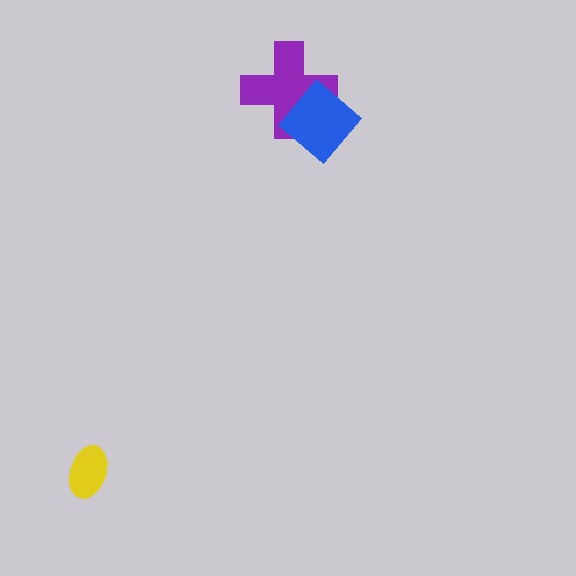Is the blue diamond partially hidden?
No, no other shape covers it.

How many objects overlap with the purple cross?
1 object overlaps with the purple cross.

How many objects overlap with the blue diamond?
1 object overlaps with the blue diamond.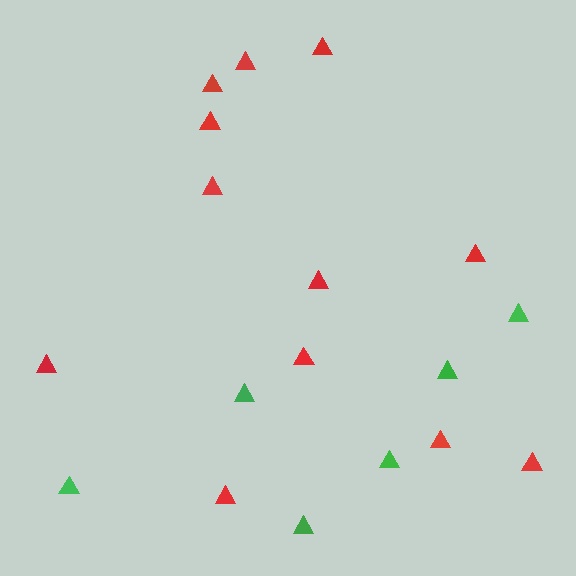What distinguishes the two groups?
There are 2 groups: one group of green triangles (6) and one group of red triangles (12).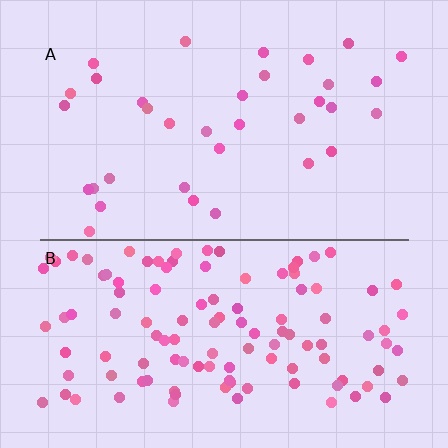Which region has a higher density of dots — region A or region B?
B (the bottom).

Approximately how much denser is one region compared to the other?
Approximately 3.5× — region B over region A.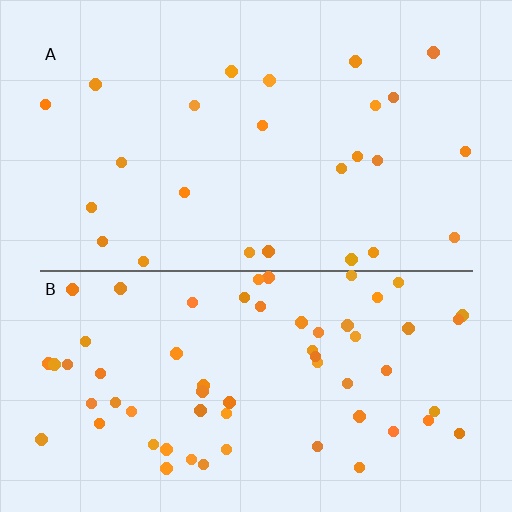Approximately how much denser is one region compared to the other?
Approximately 2.4× — region B over region A.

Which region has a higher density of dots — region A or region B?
B (the bottom).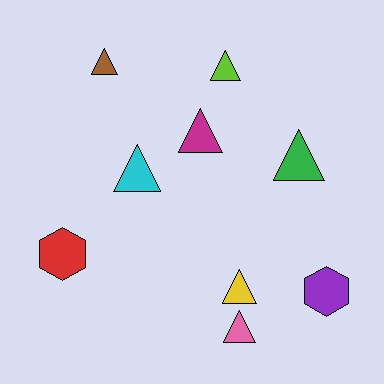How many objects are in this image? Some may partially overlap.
There are 9 objects.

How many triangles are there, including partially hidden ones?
There are 7 triangles.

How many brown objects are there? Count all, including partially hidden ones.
There is 1 brown object.